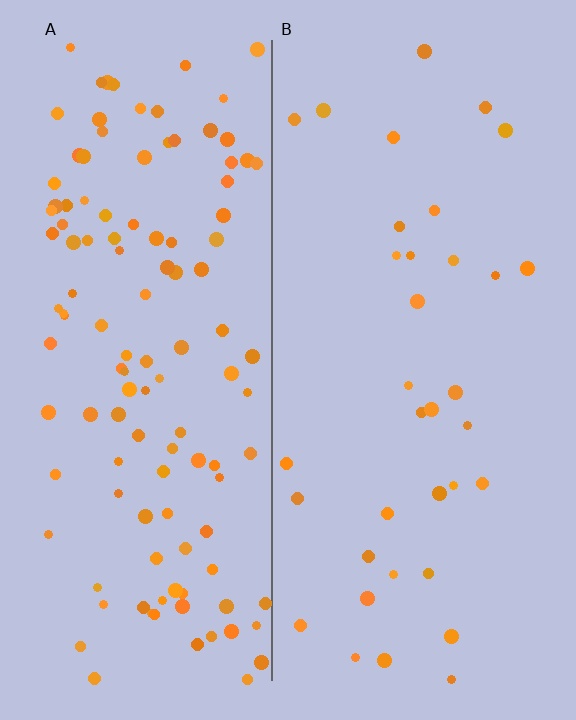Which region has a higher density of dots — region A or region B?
A (the left).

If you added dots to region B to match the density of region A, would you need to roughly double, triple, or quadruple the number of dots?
Approximately triple.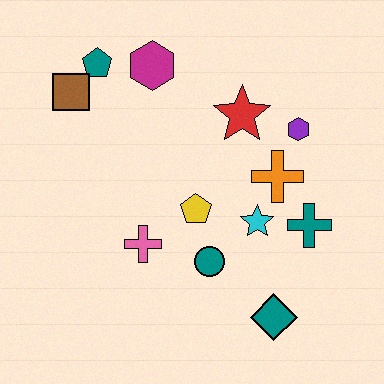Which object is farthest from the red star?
The teal diamond is farthest from the red star.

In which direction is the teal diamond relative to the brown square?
The teal diamond is below the brown square.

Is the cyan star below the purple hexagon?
Yes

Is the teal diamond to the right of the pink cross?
Yes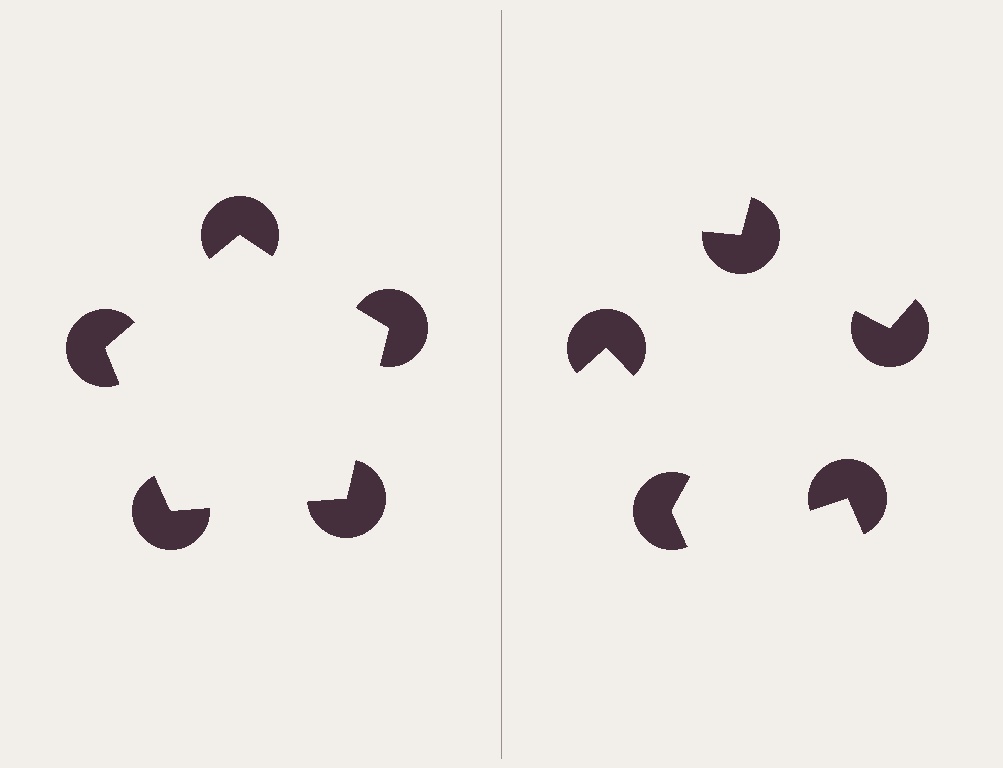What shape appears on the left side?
An illusory pentagon.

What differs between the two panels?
The pac-man discs are positioned identically on both sides; only the wedge orientations differ. On the left they align to a pentagon; on the right they are misaligned.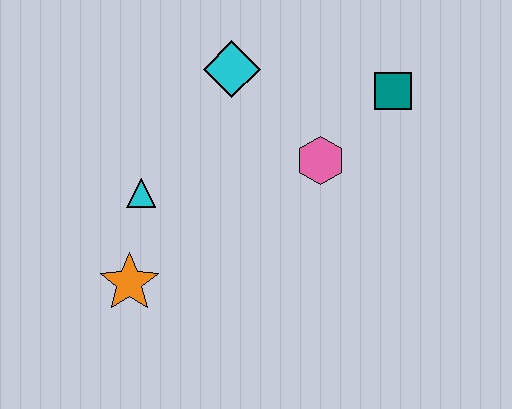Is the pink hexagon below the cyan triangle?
No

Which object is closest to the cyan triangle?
The orange star is closest to the cyan triangle.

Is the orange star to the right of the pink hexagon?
No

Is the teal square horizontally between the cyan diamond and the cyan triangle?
No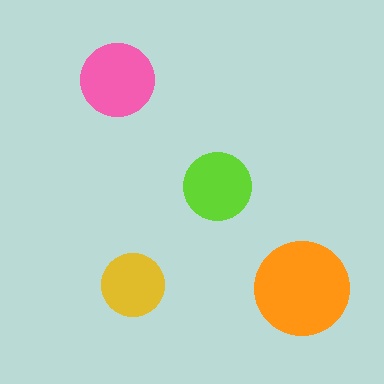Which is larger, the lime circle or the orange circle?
The orange one.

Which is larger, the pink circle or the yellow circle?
The pink one.